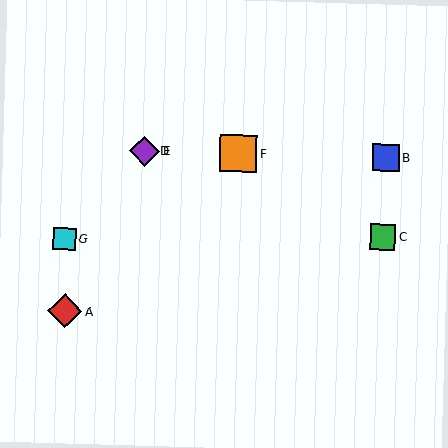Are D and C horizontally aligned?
No, D is at y≈151 and C is at y≈237.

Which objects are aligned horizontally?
Objects B, D, E, F are aligned horizontally.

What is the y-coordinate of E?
Object E is at y≈151.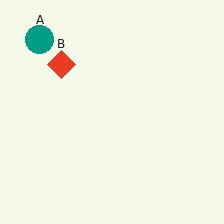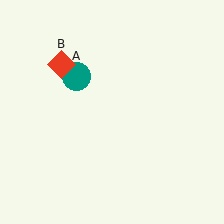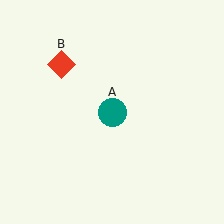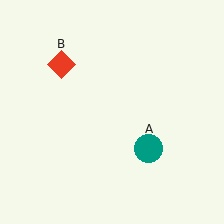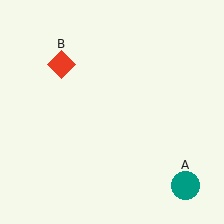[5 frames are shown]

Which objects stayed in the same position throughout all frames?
Red diamond (object B) remained stationary.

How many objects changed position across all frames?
1 object changed position: teal circle (object A).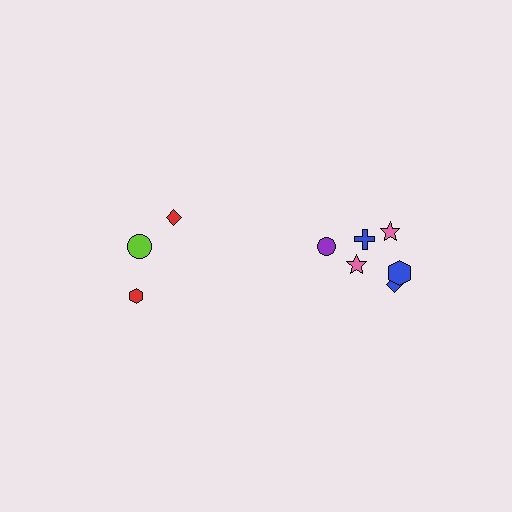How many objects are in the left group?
There are 3 objects.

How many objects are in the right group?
There are 6 objects.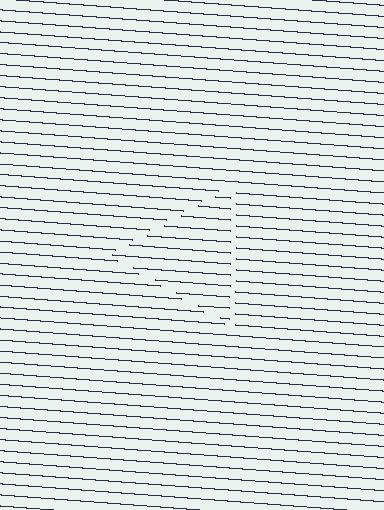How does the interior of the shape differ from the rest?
The interior of the shape contains the same grating, shifted by half a period — the contour is defined by the phase discontinuity where line-ends from the inner and outer gratings abut.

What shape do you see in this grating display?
An illusory triangle. The interior of the shape contains the same grating, shifted by half a period — the contour is defined by the phase discontinuity where line-ends from the inner and outer gratings abut.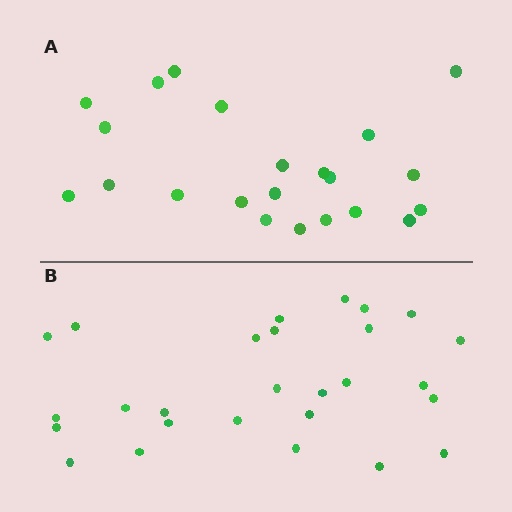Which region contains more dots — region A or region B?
Region B (the bottom region) has more dots.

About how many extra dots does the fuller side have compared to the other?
Region B has about 5 more dots than region A.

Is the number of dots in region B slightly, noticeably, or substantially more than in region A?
Region B has only slightly more — the two regions are fairly close. The ratio is roughly 1.2 to 1.